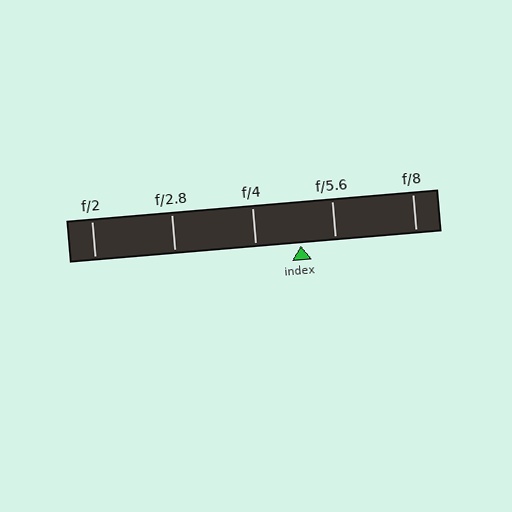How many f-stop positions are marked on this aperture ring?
There are 5 f-stop positions marked.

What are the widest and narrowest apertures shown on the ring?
The widest aperture shown is f/2 and the narrowest is f/8.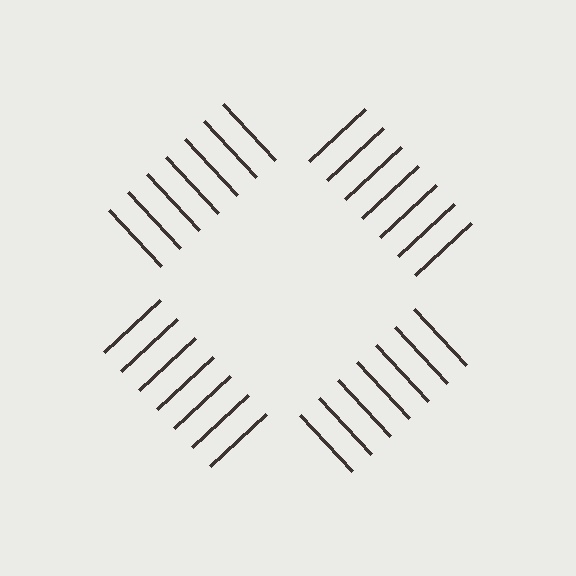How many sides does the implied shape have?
4 sides — the line-ends trace a square.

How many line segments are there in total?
28 — 7 along each of the 4 edges.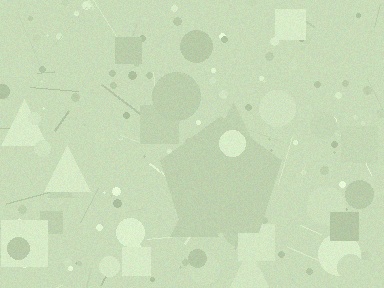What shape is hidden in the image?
A pentagon is hidden in the image.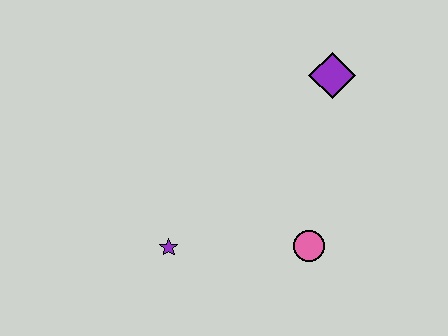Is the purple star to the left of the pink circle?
Yes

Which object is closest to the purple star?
The pink circle is closest to the purple star.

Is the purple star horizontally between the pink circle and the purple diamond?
No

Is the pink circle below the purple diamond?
Yes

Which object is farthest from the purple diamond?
The purple star is farthest from the purple diamond.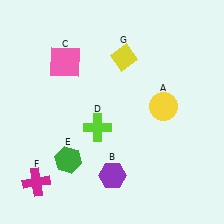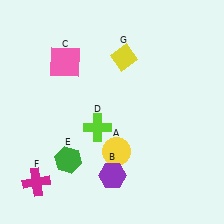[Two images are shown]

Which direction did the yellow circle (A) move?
The yellow circle (A) moved left.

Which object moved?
The yellow circle (A) moved left.